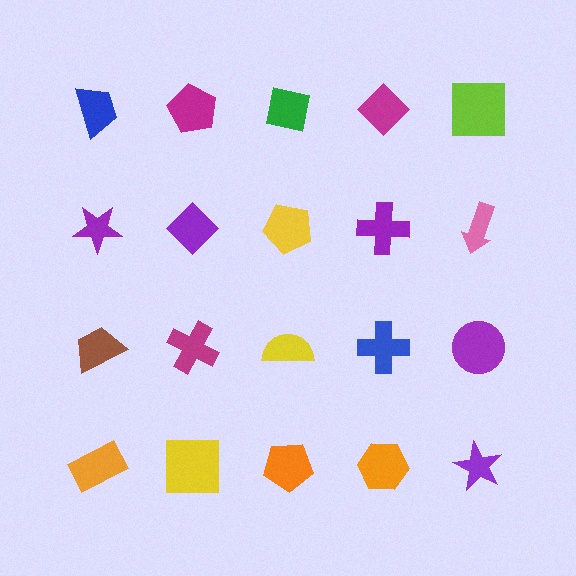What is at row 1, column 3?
A green square.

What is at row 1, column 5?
A lime square.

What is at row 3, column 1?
A brown trapezoid.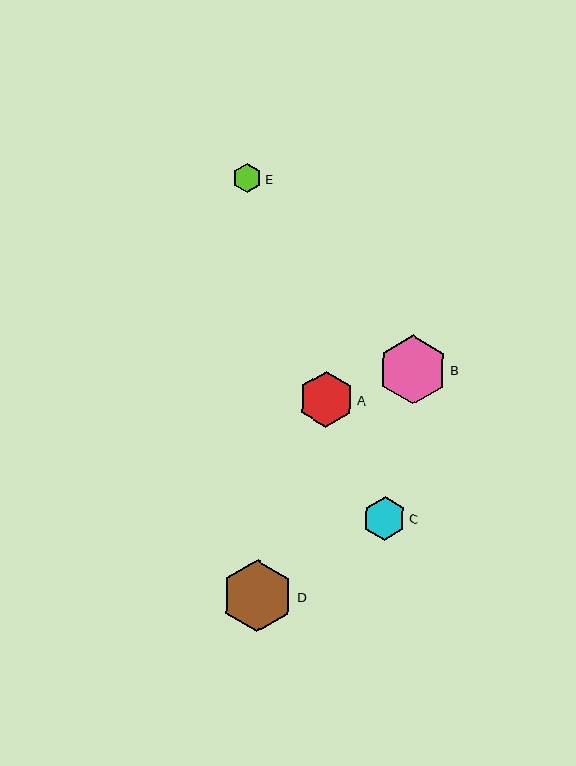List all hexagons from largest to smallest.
From largest to smallest: D, B, A, C, E.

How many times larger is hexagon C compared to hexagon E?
Hexagon C is approximately 1.5 times the size of hexagon E.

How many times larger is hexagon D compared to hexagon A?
Hexagon D is approximately 1.3 times the size of hexagon A.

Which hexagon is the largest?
Hexagon D is the largest with a size of approximately 72 pixels.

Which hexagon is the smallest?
Hexagon E is the smallest with a size of approximately 29 pixels.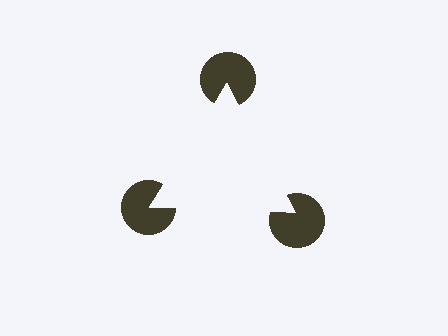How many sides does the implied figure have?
3 sides.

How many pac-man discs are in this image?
There are 3 — one at each vertex of the illusory triangle.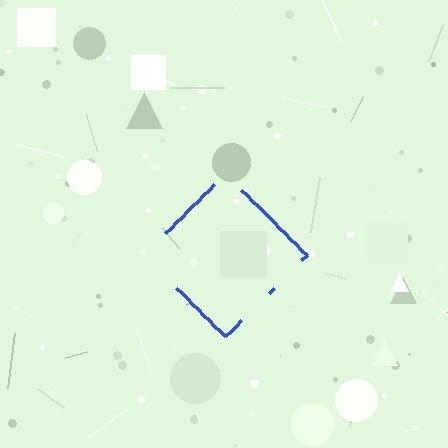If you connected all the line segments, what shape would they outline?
They would outline a diamond.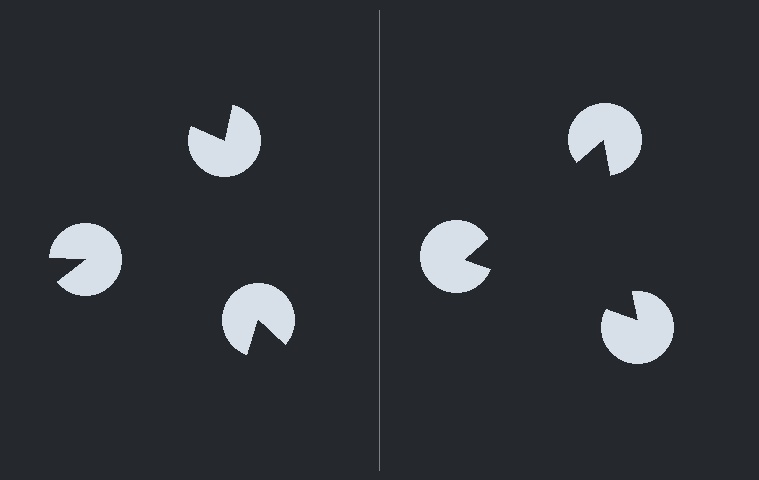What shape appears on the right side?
An illusory triangle.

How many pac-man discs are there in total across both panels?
6 — 3 on each side.